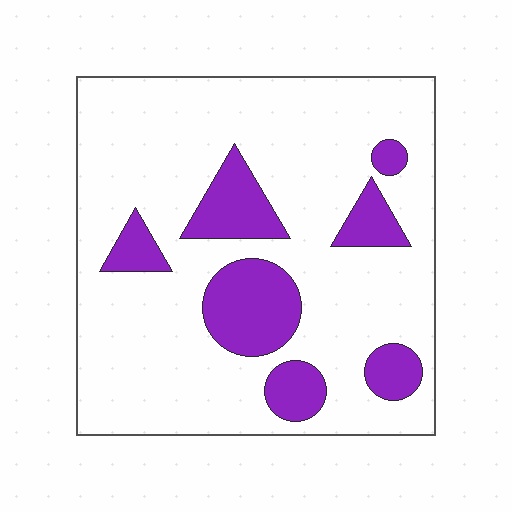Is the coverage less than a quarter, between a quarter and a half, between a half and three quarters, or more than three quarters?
Less than a quarter.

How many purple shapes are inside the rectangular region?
7.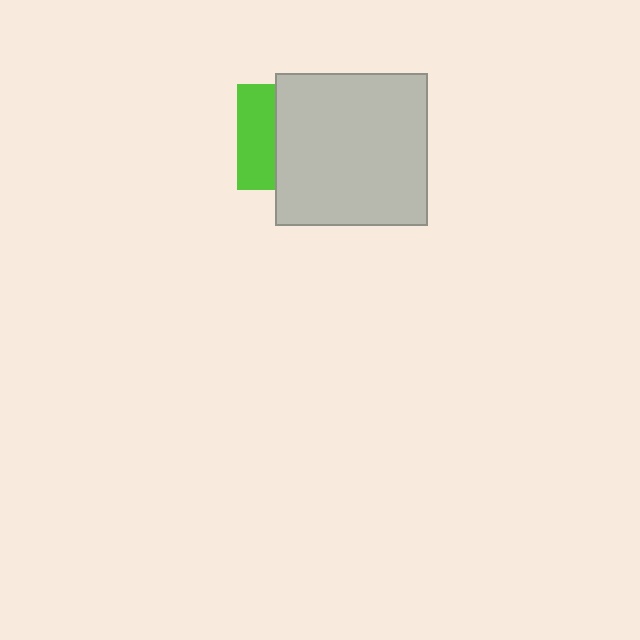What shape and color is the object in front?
The object in front is a light gray square.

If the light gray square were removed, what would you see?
You would see the complete lime square.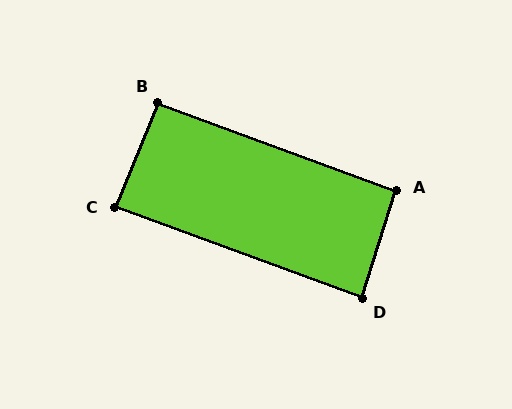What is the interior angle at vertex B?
Approximately 92 degrees (approximately right).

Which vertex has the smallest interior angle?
C, at approximately 88 degrees.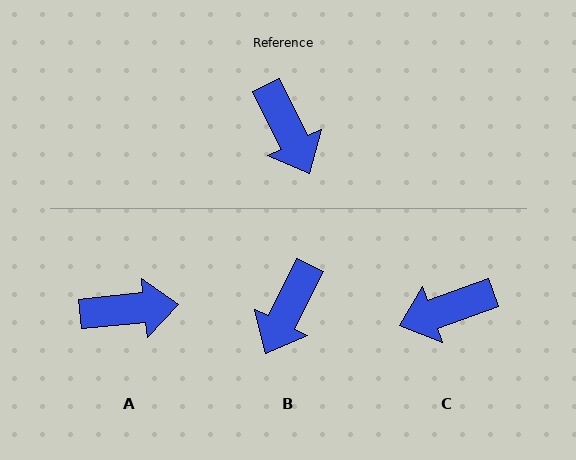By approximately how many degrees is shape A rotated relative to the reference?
Approximately 69 degrees counter-clockwise.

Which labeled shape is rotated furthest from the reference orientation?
C, about 97 degrees away.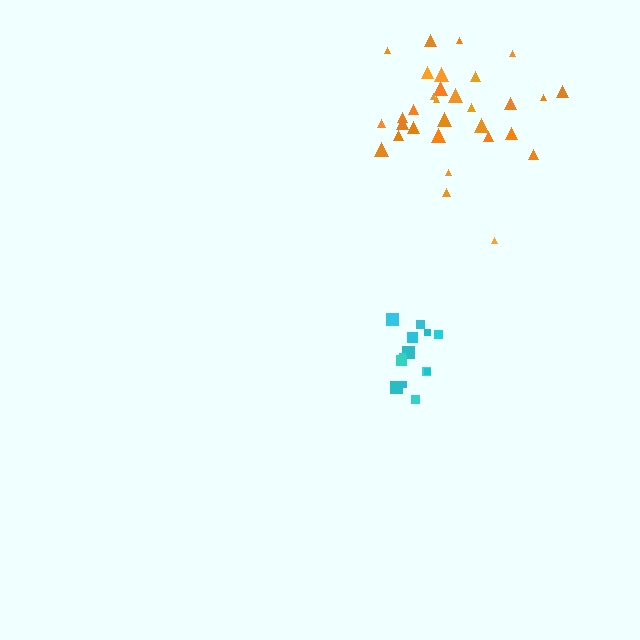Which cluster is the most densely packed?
Orange.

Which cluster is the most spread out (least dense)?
Cyan.